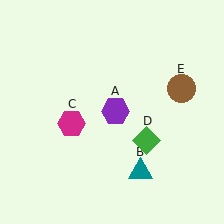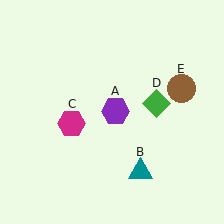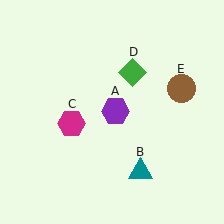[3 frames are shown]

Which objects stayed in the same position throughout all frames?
Purple hexagon (object A) and teal triangle (object B) and magenta hexagon (object C) and brown circle (object E) remained stationary.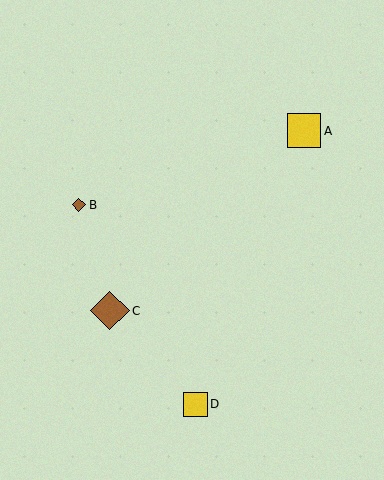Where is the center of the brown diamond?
The center of the brown diamond is at (110, 311).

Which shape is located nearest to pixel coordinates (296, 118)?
The yellow square (labeled A) at (304, 131) is nearest to that location.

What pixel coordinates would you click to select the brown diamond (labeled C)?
Click at (110, 311) to select the brown diamond C.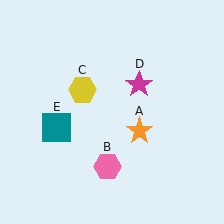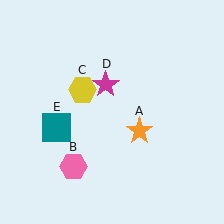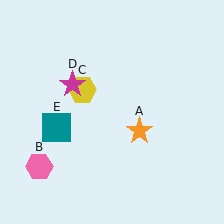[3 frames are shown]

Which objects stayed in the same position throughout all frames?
Orange star (object A) and yellow hexagon (object C) and teal square (object E) remained stationary.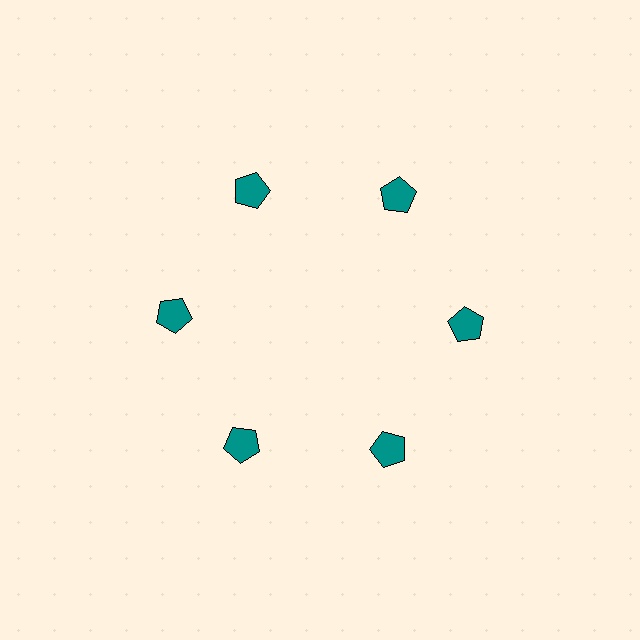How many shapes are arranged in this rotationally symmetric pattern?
There are 6 shapes, arranged in 6 groups of 1.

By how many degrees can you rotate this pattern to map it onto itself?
The pattern maps onto itself every 60 degrees of rotation.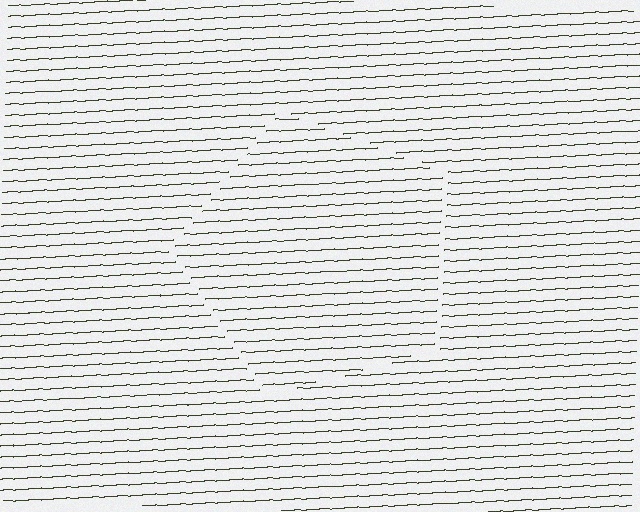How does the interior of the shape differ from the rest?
The interior of the shape contains the same grating, shifted by half a period — the contour is defined by the phase discontinuity where line-ends from the inner and outer gratings abut.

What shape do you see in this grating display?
An illusory pentagon. The interior of the shape contains the same grating, shifted by half a period — the contour is defined by the phase discontinuity where line-ends from the inner and outer gratings abut.